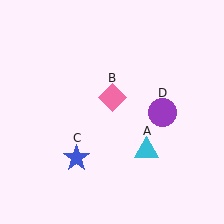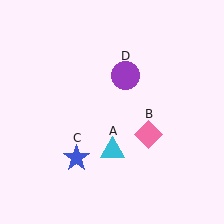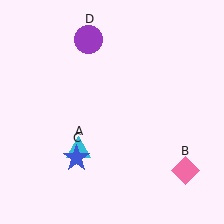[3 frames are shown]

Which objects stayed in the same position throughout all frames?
Blue star (object C) remained stationary.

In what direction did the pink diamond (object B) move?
The pink diamond (object B) moved down and to the right.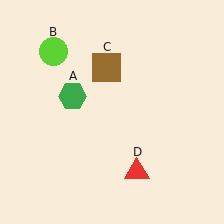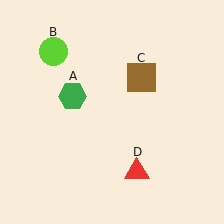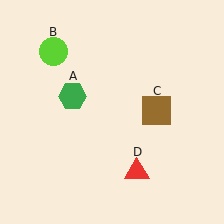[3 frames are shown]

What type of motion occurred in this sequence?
The brown square (object C) rotated clockwise around the center of the scene.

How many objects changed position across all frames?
1 object changed position: brown square (object C).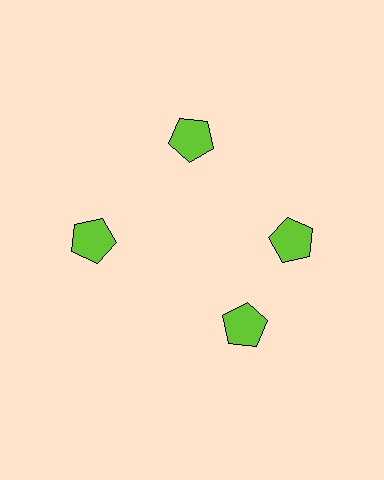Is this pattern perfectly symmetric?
No. The 4 lime pentagons are arranged in a ring, but one element near the 6 o'clock position is rotated out of alignment along the ring, breaking the 4-fold rotational symmetry.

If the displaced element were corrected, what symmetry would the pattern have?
It would have 4-fold rotational symmetry — the pattern would map onto itself every 90 degrees.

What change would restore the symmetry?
The symmetry would be restored by rotating it back into even spacing with its neighbors so that all 4 pentagons sit at equal angles and equal distance from the center.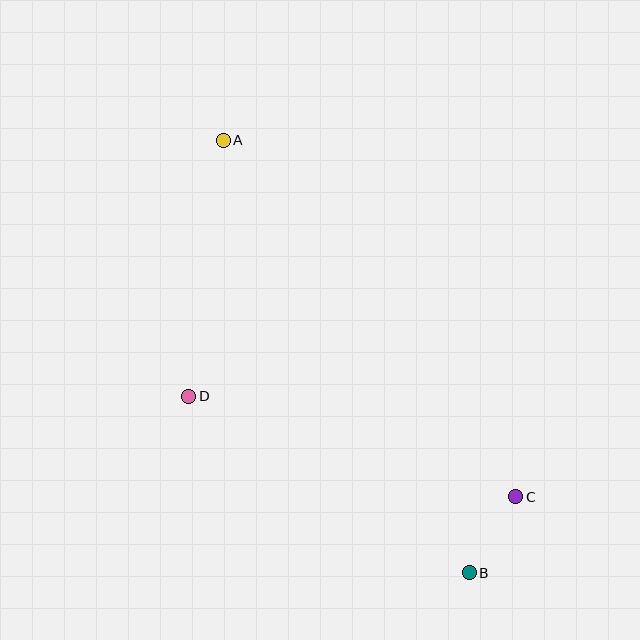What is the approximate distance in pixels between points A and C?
The distance between A and C is approximately 461 pixels.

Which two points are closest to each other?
Points B and C are closest to each other.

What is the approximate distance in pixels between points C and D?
The distance between C and D is approximately 342 pixels.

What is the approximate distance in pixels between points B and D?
The distance between B and D is approximately 331 pixels.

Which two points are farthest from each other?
Points A and B are farthest from each other.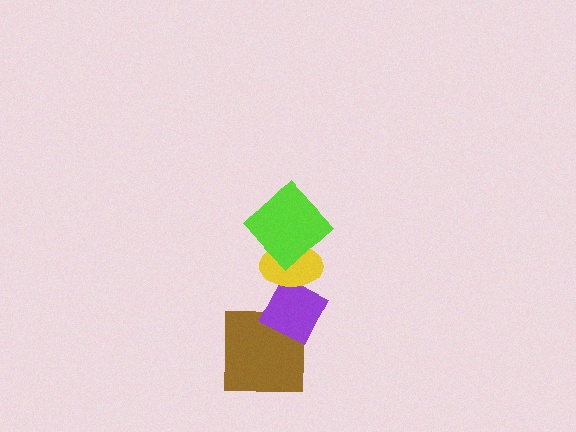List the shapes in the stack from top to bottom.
From top to bottom: the lime diamond, the yellow ellipse, the purple diamond, the brown square.